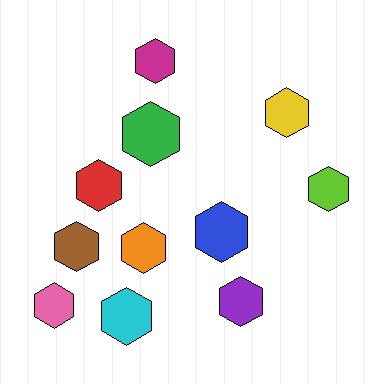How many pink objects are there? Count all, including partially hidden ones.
There is 1 pink object.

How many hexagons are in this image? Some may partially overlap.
There are 11 hexagons.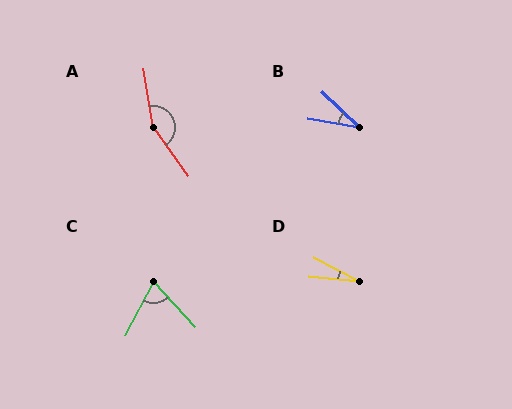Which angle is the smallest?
D, at approximately 22 degrees.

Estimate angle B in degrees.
Approximately 34 degrees.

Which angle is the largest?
A, at approximately 153 degrees.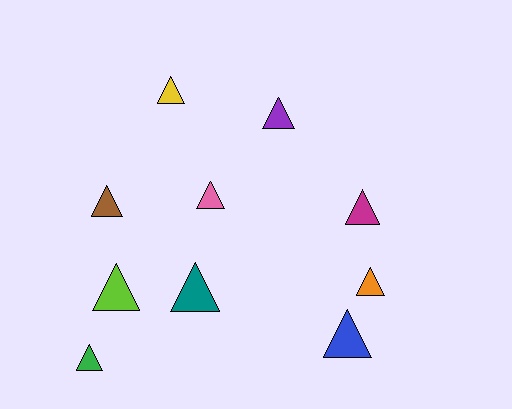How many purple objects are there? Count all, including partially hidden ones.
There is 1 purple object.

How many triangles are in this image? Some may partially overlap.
There are 10 triangles.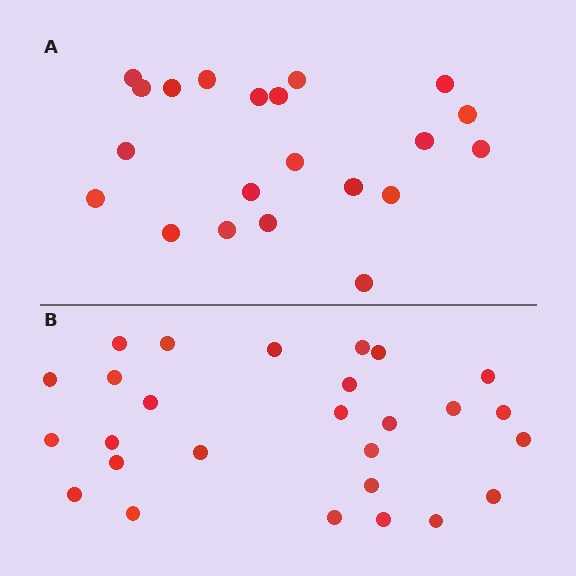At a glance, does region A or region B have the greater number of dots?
Region B (the bottom region) has more dots.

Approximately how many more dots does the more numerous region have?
Region B has about 6 more dots than region A.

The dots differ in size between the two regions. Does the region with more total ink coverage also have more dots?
No. Region A has more total ink coverage because its dots are larger, but region B actually contains more individual dots. Total area can be misleading — the number of items is what matters here.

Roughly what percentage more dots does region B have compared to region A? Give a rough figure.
About 30% more.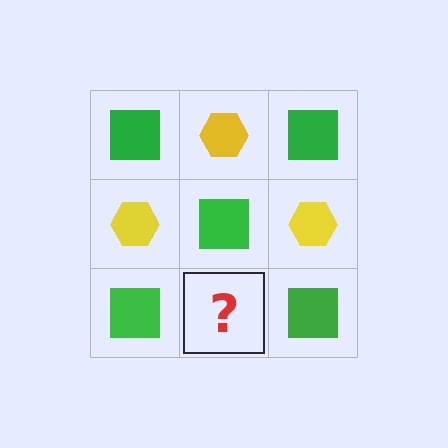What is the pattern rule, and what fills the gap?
The rule is that it alternates green square and yellow hexagon in a checkerboard pattern. The gap should be filled with a yellow hexagon.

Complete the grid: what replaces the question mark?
The question mark should be replaced with a yellow hexagon.